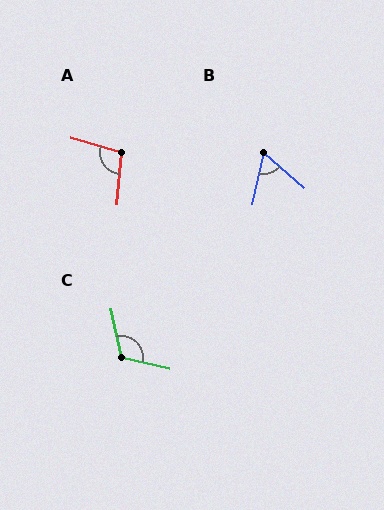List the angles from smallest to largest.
B (63°), A (102°), C (114°).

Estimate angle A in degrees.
Approximately 102 degrees.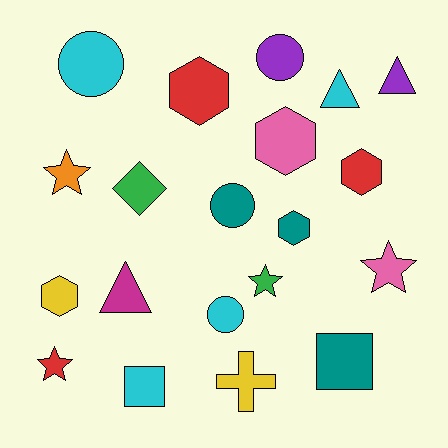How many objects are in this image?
There are 20 objects.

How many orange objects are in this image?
There is 1 orange object.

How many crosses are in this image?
There is 1 cross.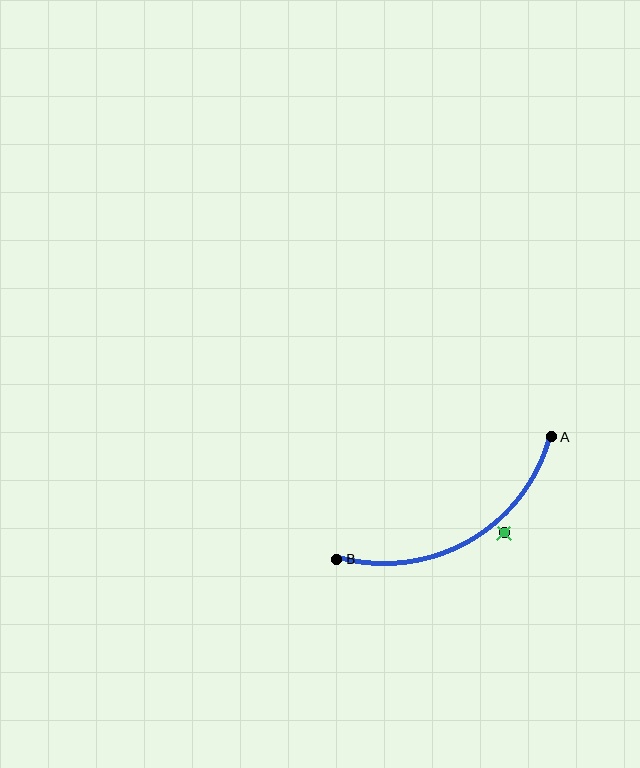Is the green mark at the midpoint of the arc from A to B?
No — the green mark does not lie on the arc at all. It sits slightly outside the curve.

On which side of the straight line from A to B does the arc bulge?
The arc bulges below the straight line connecting A and B.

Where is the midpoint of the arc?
The arc midpoint is the point on the curve farthest from the straight line joining A and B. It sits below that line.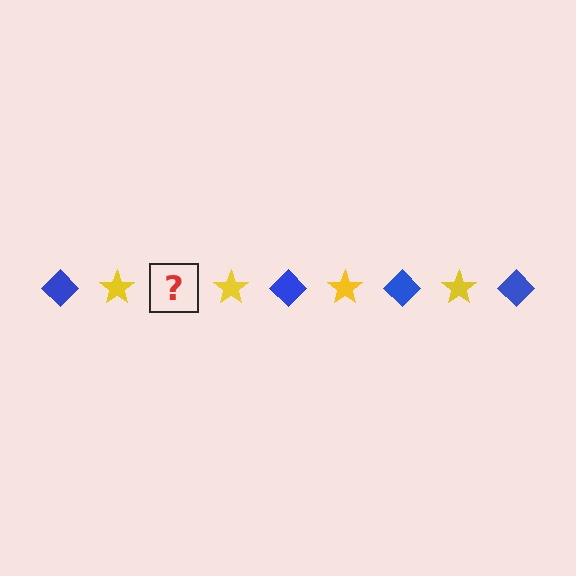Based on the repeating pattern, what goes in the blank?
The blank should be a blue diamond.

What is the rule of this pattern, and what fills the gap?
The rule is that the pattern alternates between blue diamond and yellow star. The gap should be filled with a blue diamond.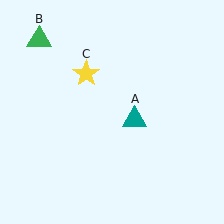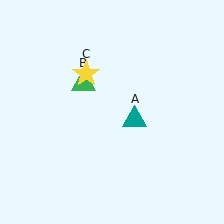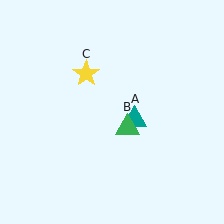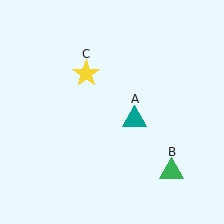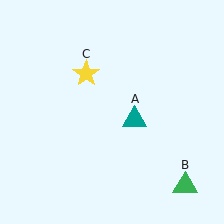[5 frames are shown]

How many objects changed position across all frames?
1 object changed position: green triangle (object B).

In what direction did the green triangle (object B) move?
The green triangle (object B) moved down and to the right.